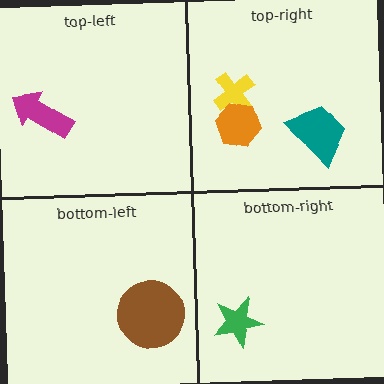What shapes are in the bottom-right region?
The green star.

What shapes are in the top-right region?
The teal trapezoid, the yellow cross, the orange hexagon.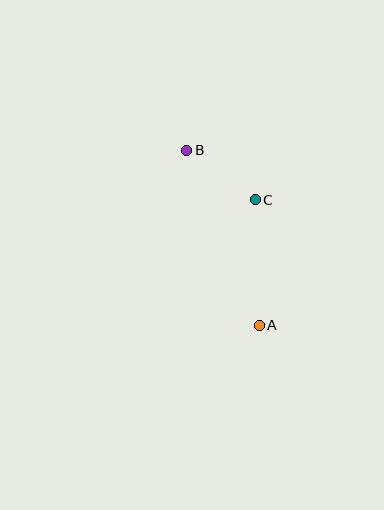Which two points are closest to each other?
Points B and C are closest to each other.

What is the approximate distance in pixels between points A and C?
The distance between A and C is approximately 126 pixels.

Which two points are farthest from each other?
Points A and B are farthest from each other.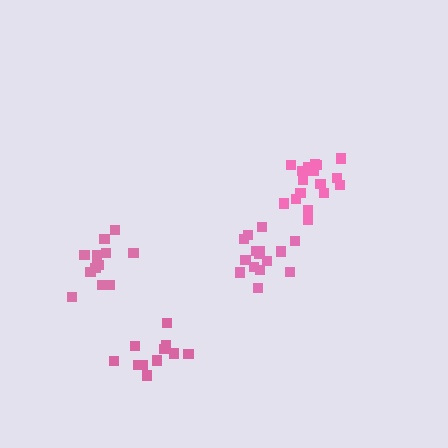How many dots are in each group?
Group 1: 11 dots, Group 2: 15 dots, Group 3: 13 dots, Group 4: 17 dots (56 total).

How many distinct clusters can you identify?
There are 4 distinct clusters.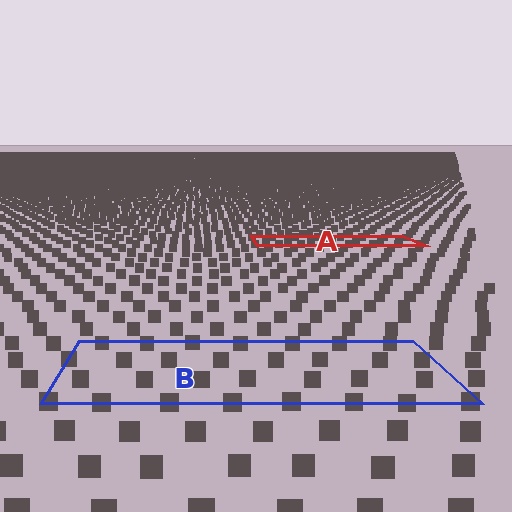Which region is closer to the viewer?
Region B is closer. The texture elements there are larger and more spread out.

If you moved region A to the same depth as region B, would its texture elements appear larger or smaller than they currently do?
They would appear larger. At a closer depth, the same texture elements are projected at a bigger on-screen size.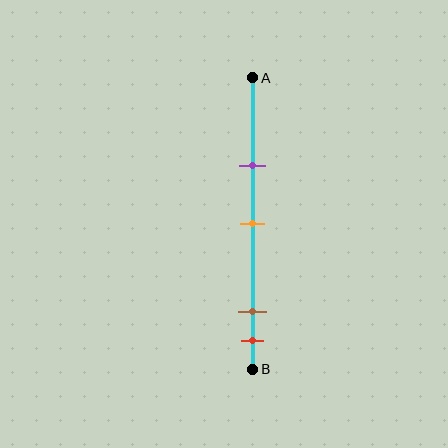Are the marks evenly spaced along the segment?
No, the marks are not evenly spaced.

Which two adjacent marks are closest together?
The brown and red marks are the closest adjacent pair.